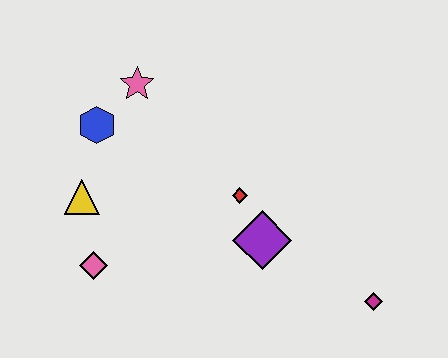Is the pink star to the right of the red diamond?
No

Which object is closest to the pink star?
The blue hexagon is closest to the pink star.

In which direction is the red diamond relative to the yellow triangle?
The red diamond is to the right of the yellow triangle.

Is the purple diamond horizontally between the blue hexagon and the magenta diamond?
Yes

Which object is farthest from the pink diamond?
The magenta diamond is farthest from the pink diamond.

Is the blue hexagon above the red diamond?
Yes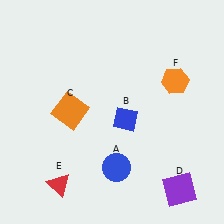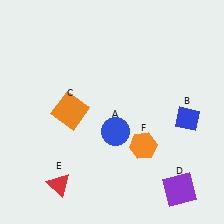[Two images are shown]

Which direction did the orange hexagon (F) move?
The orange hexagon (F) moved down.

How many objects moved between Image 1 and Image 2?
3 objects moved between the two images.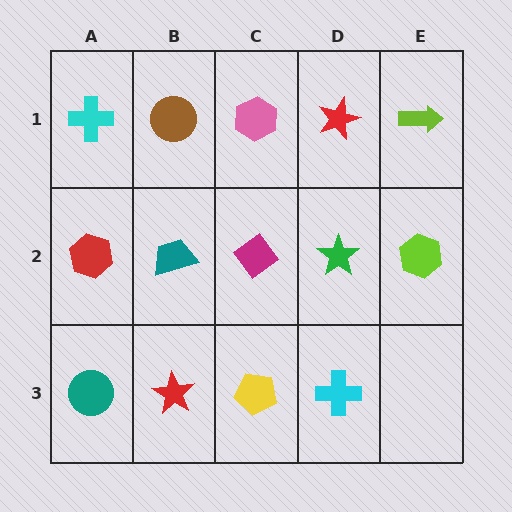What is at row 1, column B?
A brown circle.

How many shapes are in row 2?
5 shapes.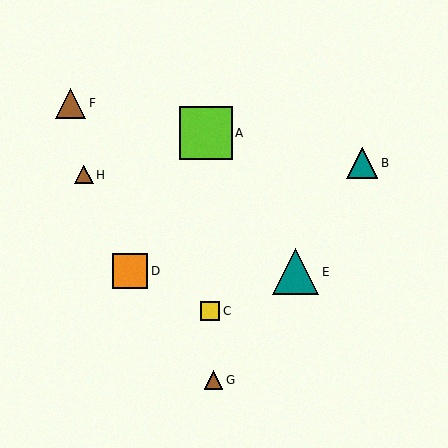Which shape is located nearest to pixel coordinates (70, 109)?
The brown triangle (labeled F) at (71, 103) is nearest to that location.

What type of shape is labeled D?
Shape D is an orange square.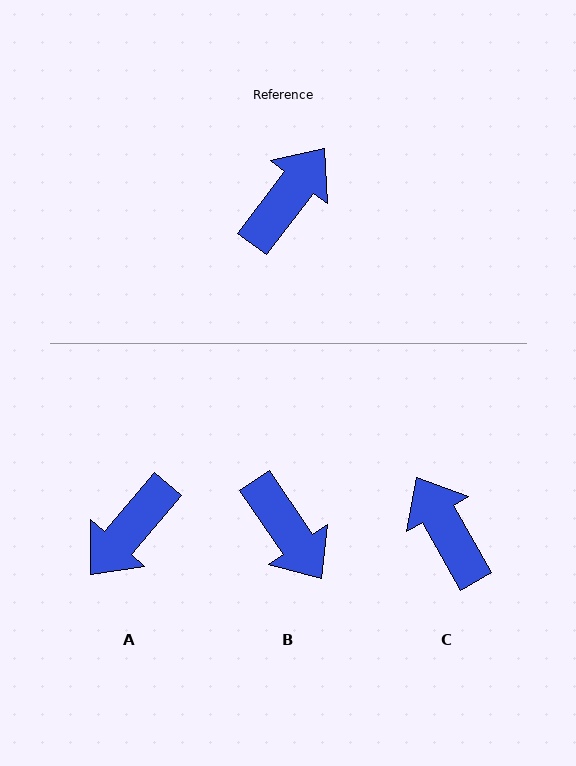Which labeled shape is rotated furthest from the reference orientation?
A, about 177 degrees away.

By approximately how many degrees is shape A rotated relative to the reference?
Approximately 177 degrees counter-clockwise.